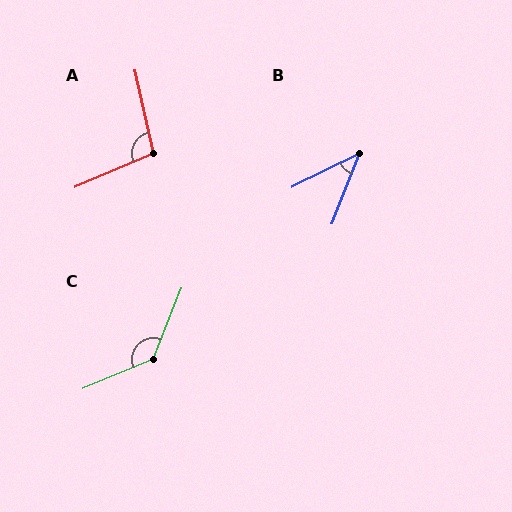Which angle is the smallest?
B, at approximately 42 degrees.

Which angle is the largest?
C, at approximately 135 degrees.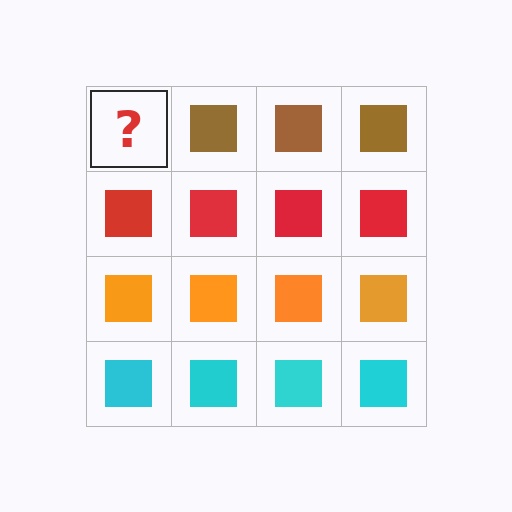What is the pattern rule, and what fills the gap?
The rule is that each row has a consistent color. The gap should be filled with a brown square.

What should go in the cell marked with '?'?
The missing cell should contain a brown square.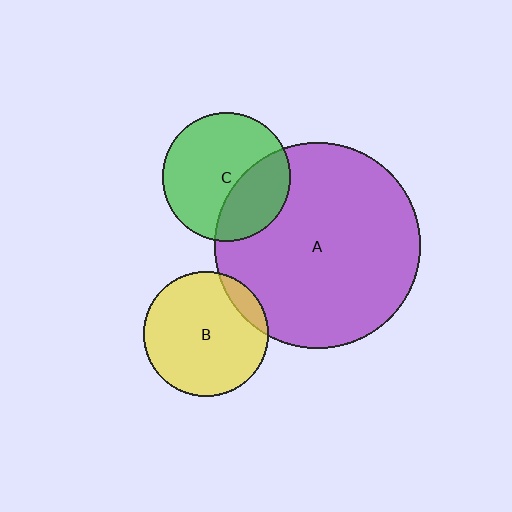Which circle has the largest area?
Circle A (purple).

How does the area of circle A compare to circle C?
Approximately 2.6 times.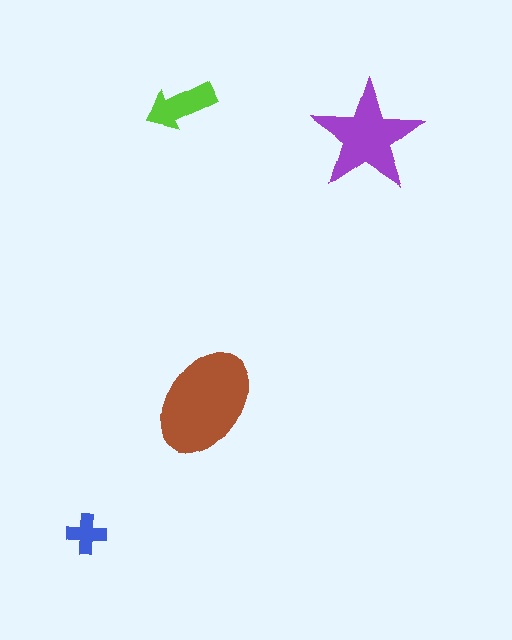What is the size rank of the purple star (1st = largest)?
2nd.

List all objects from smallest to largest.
The blue cross, the lime arrow, the purple star, the brown ellipse.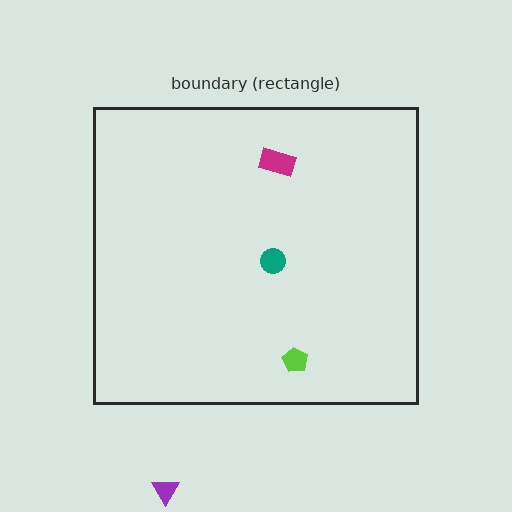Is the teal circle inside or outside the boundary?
Inside.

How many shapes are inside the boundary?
3 inside, 1 outside.